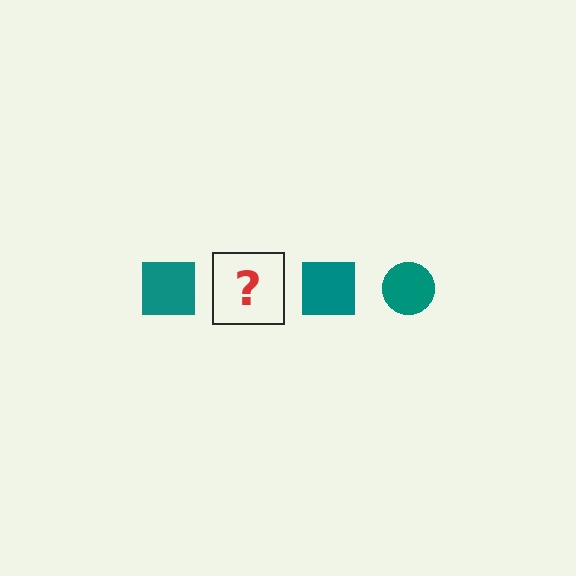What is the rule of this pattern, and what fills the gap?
The rule is that the pattern cycles through square, circle shapes in teal. The gap should be filled with a teal circle.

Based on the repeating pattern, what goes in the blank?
The blank should be a teal circle.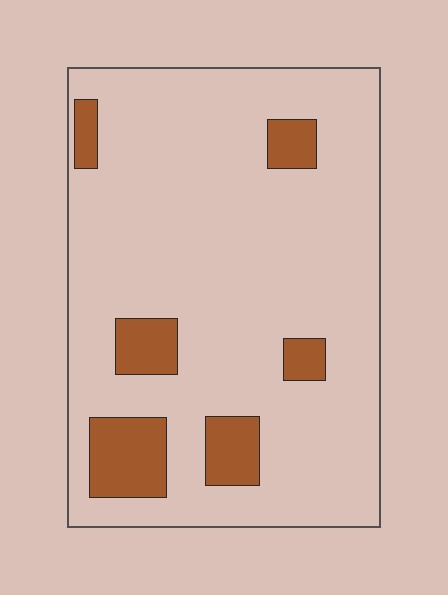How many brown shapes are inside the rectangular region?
6.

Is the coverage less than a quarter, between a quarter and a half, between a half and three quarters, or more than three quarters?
Less than a quarter.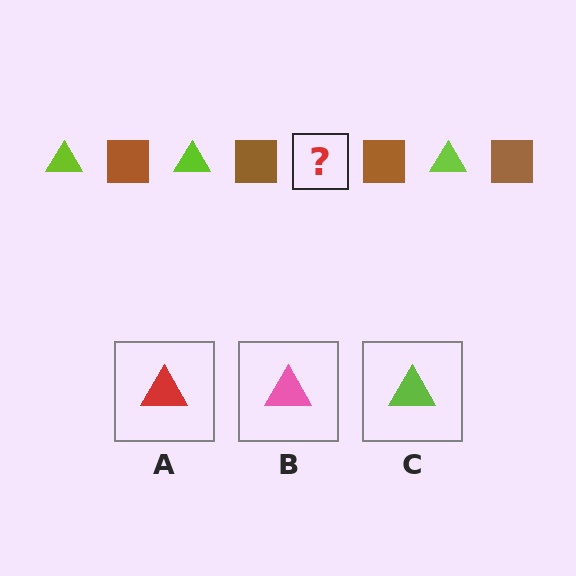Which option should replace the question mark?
Option C.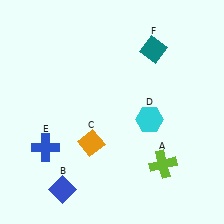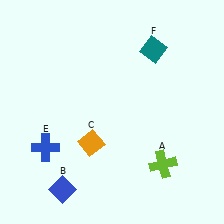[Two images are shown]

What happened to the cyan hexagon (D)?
The cyan hexagon (D) was removed in Image 2. It was in the bottom-right area of Image 1.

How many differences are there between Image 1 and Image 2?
There is 1 difference between the two images.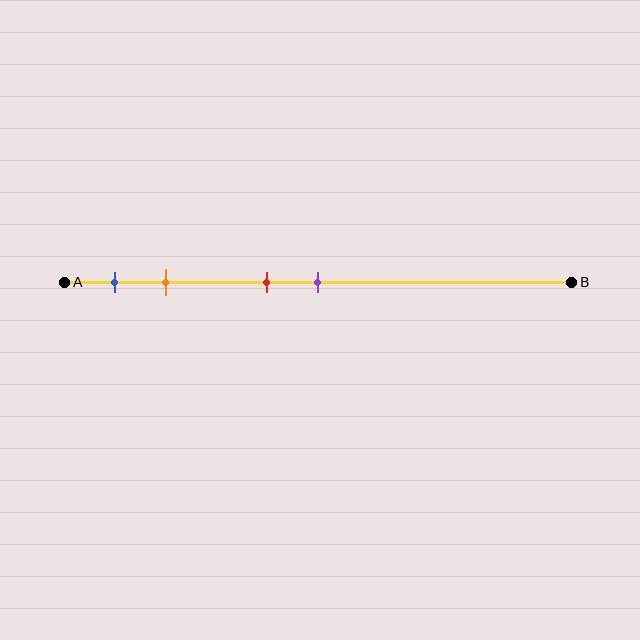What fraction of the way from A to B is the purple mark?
The purple mark is approximately 50% (0.5) of the way from A to B.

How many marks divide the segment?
There are 4 marks dividing the segment.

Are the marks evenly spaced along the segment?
No, the marks are not evenly spaced.